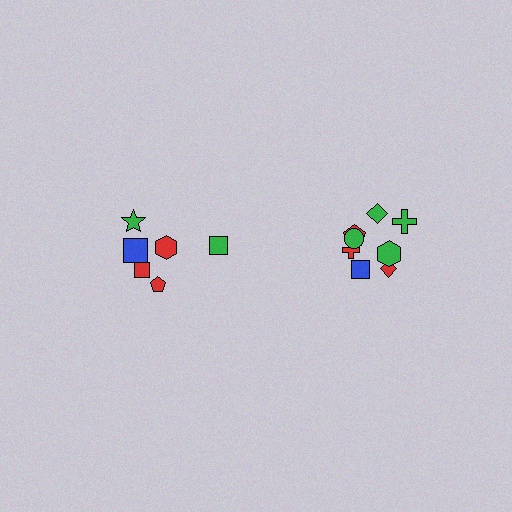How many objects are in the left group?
There are 6 objects.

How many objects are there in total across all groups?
There are 14 objects.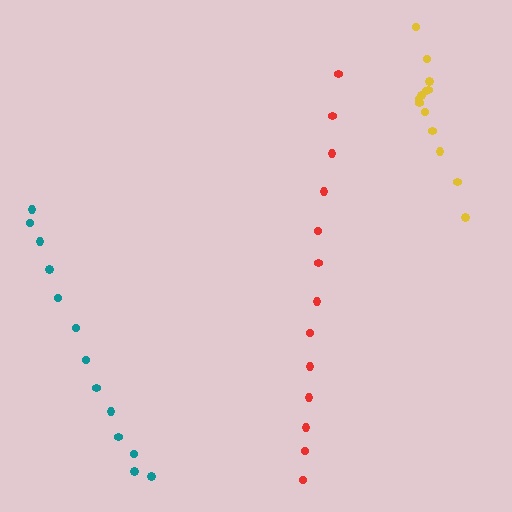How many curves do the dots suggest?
There are 3 distinct paths.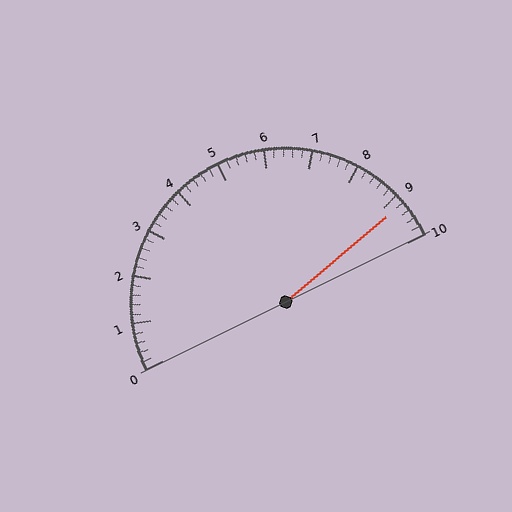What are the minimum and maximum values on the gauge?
The gauge ranges from 0 to 10.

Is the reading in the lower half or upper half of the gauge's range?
The reading is in the upper half of the range (0 to 10).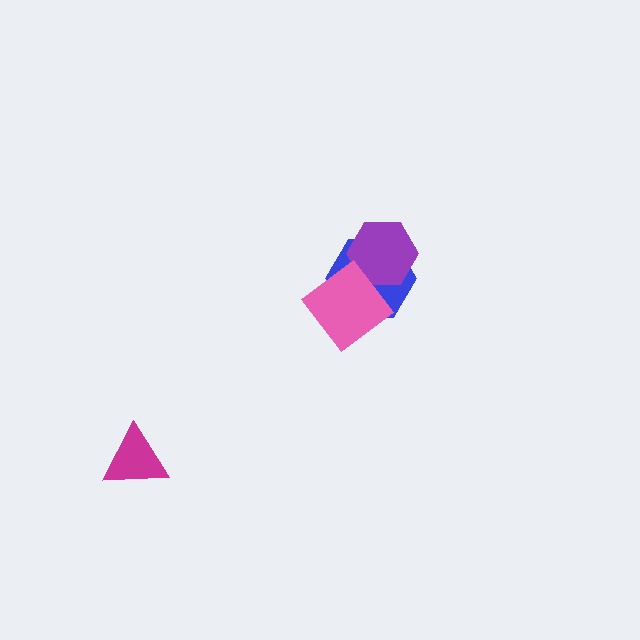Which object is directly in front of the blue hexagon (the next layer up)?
The purple hexagon is directly in front of the blue hexagon.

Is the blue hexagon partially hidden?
Yes, it is partially covered by another shape.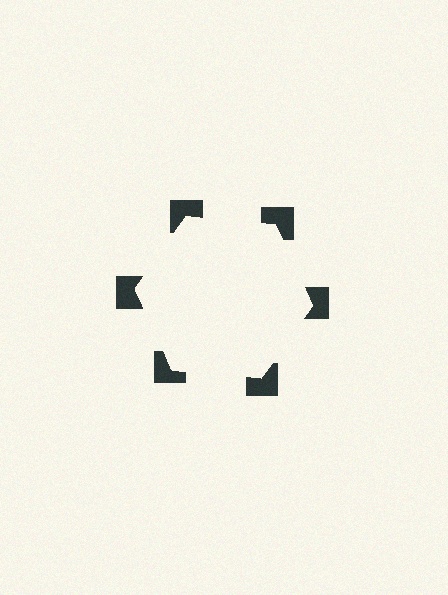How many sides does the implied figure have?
6 sides.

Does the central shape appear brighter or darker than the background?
It typically appears slightly brighter than the background, even though no actual brightness change is drawn.